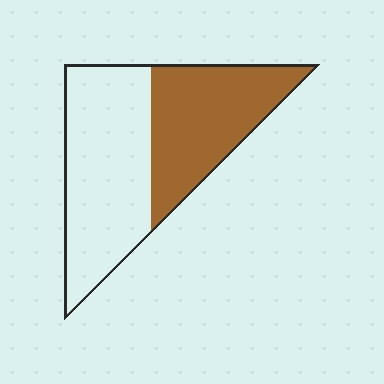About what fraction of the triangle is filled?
About two fifths (2/5).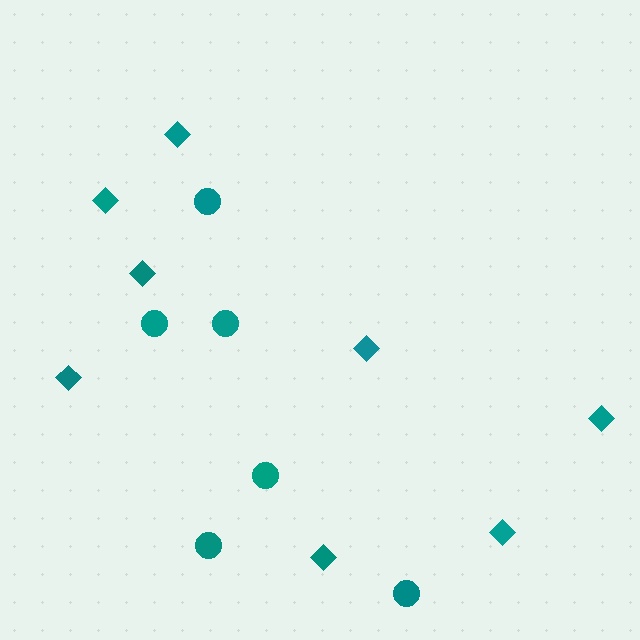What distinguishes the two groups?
There are 2 groups: one group of diamonds (8) and one group of circles (6).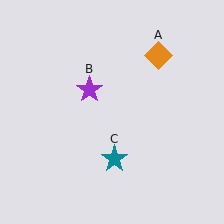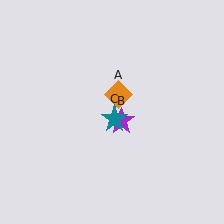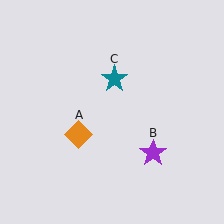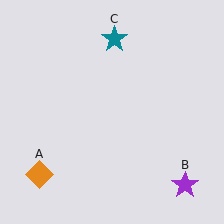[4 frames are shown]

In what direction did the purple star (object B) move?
The purple star (object B) moved down and to the right.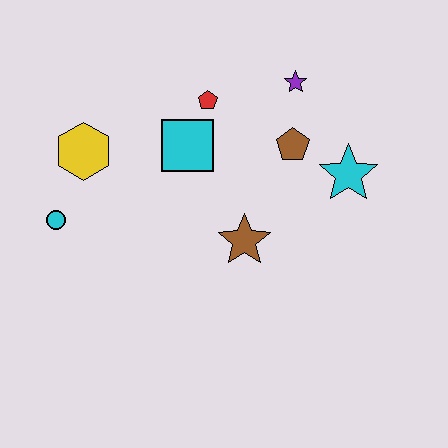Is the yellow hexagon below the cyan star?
No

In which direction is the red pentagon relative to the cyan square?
The red pentagon is above the cyan square.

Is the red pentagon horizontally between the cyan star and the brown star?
No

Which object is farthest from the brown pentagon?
The cyan circle is farthest from the brown pentagon.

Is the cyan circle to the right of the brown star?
No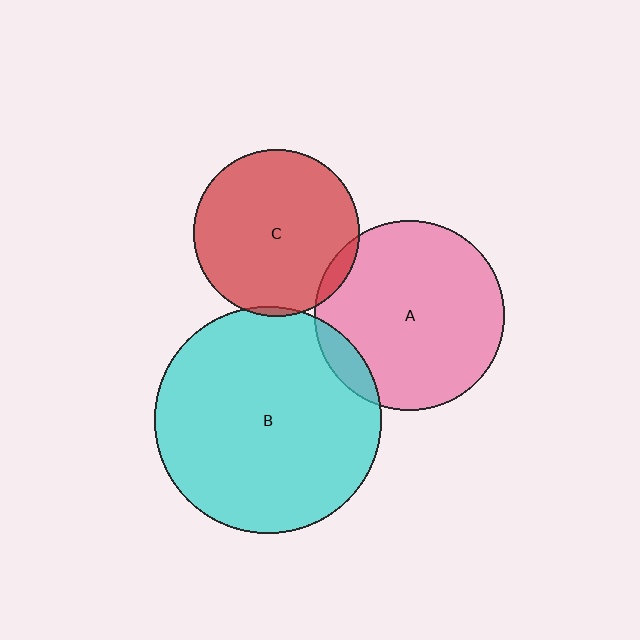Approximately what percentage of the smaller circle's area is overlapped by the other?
Approximately 5%.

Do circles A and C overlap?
Yes.